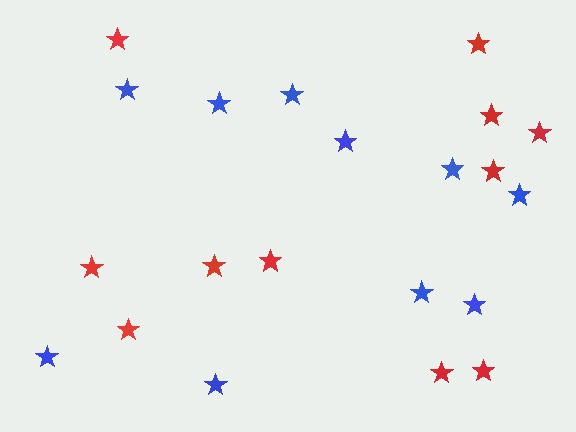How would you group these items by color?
There are 2 groups: one group of blue stars (10) and one group of red stars (11).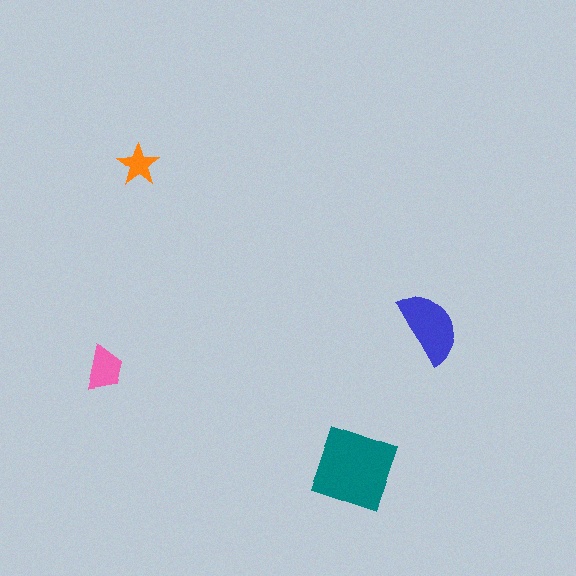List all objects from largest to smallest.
The teal square, the blue semicircle, the pink trapezoid, the orange star.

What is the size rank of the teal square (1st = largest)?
1st.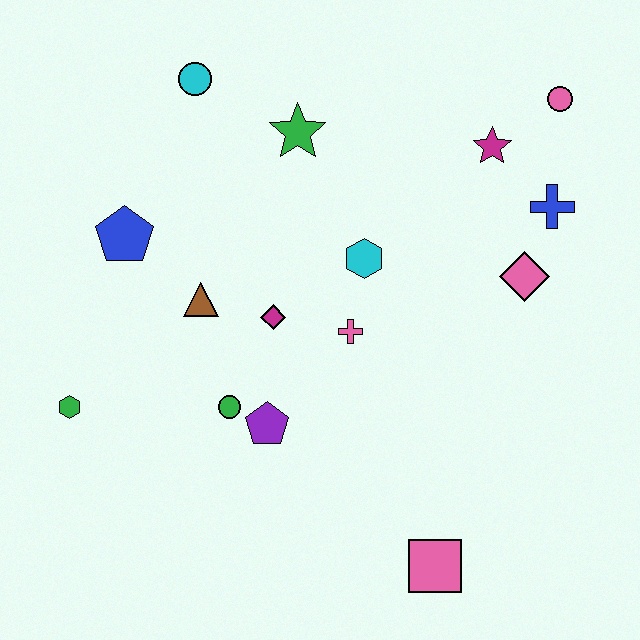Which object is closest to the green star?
The cyan circle is closest to the green star.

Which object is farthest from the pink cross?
The pink circle is farthest from the pink cross.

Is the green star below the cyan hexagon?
No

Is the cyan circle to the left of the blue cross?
Yes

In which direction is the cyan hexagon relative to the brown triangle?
The cyan hexagon is to the right of the brown triangle.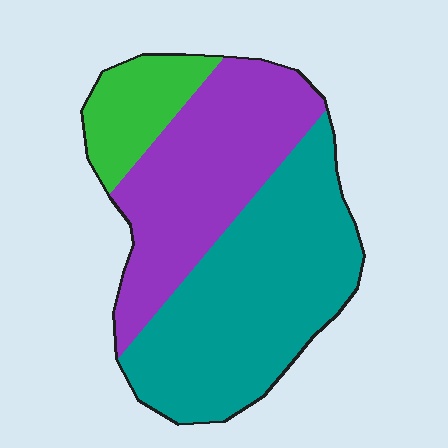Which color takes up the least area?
Green, at roughly 15%.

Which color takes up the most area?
Teal, at roughly 50%.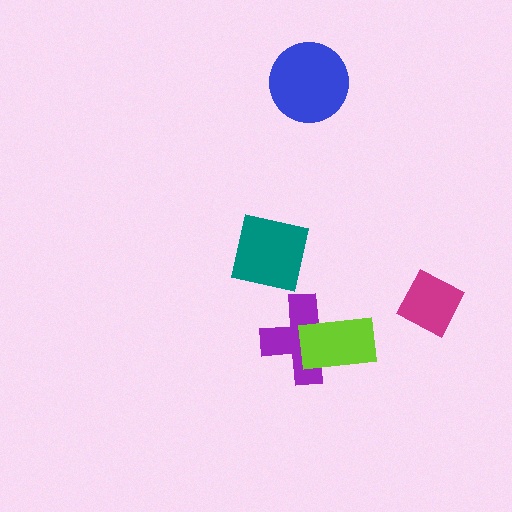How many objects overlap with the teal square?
0 objects overlap with the teal square.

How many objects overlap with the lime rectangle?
1 object overlaps with the lime rectangle.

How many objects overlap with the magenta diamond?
0 objects overlap with the magenta diamond.